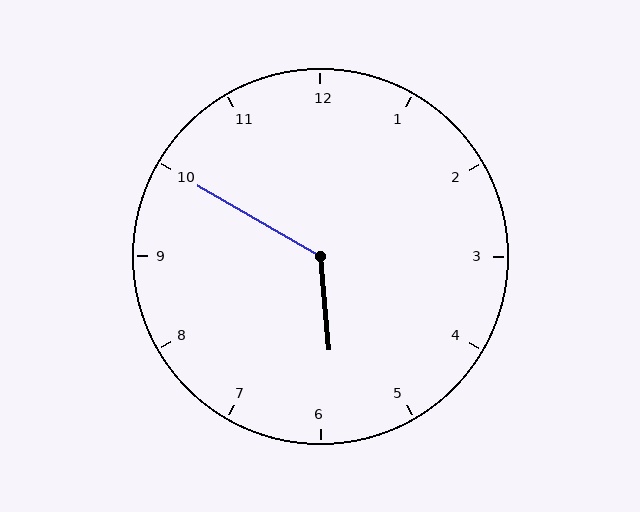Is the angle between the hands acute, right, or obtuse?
It is obtuse.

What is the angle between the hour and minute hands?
Approximately 125 degrees.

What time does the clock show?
5:50.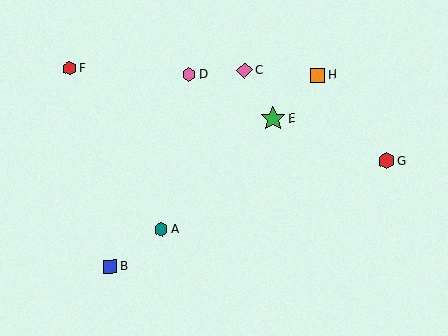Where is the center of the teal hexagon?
The center of the teal hexagon is at (161, 230).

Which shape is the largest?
The green star (labeled E) is the largest.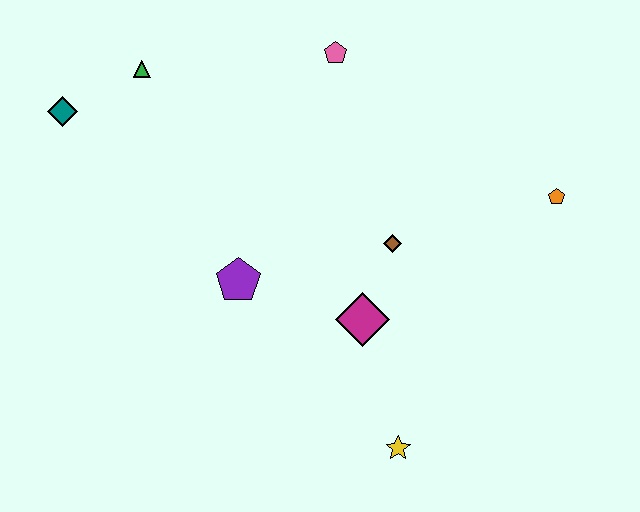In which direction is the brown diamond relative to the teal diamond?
The brown diamond is to the right of the teal diamond.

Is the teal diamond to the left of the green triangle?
Yes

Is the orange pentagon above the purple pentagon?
Yes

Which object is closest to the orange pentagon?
The brown diamond is closest to the orange pentagon.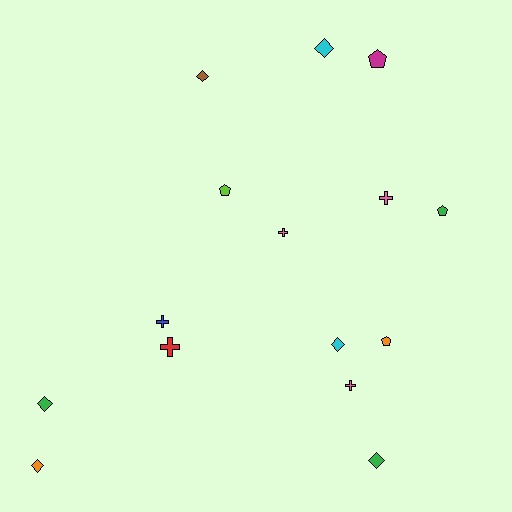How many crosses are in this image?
There are 5 crosses.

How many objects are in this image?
There are 15 objects.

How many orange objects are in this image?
There are 2 orange objects.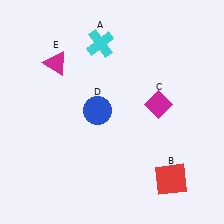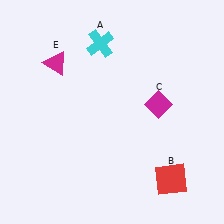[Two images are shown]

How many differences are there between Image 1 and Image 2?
There is 1 difference between the two images.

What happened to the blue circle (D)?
The blue circle (D) was removed in Image 2. It was in the top-left area of Image 1.